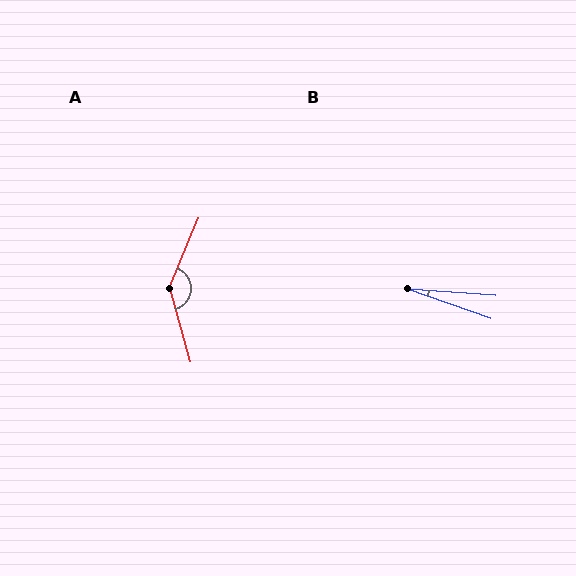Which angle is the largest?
A, at approximately 142 degrees.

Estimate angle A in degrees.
Approximately 142 degrees.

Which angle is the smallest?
B, at approximately 15 degrees.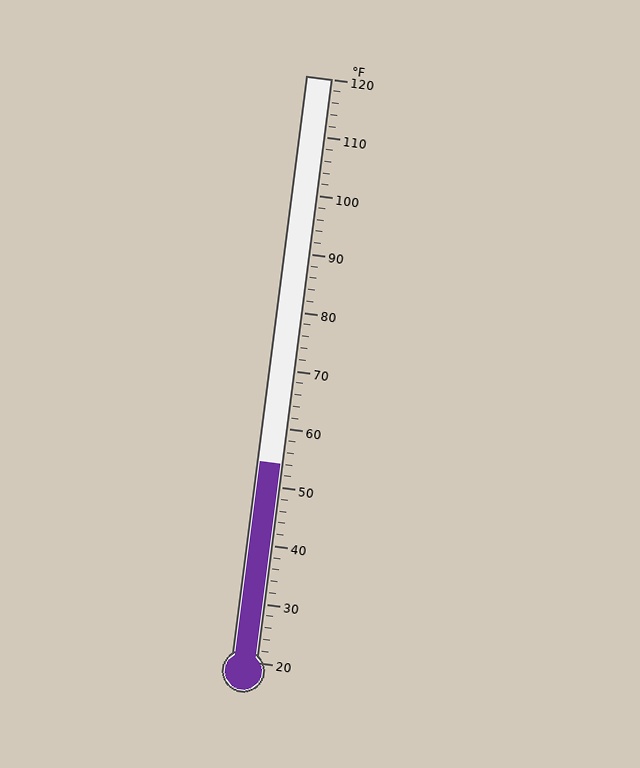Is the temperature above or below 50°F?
The temperature is above 50°F.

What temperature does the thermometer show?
The thermometer shows approximately 54°F.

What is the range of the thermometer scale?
The thermometer scale ranges from 20°F to 120°F.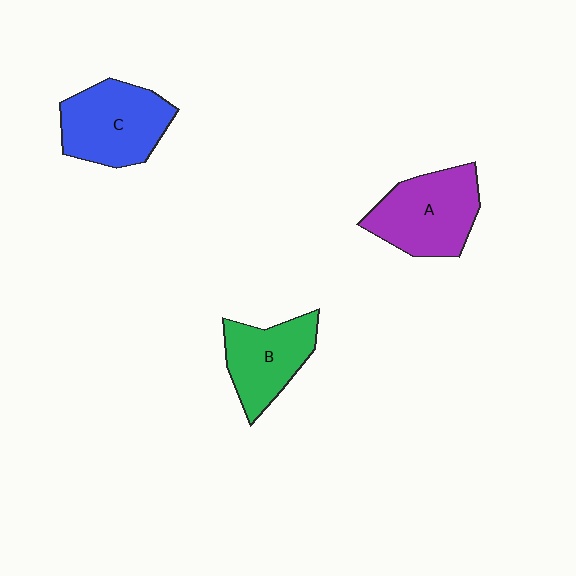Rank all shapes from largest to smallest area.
From largest to smallest: A (purple), C (blue), B (green).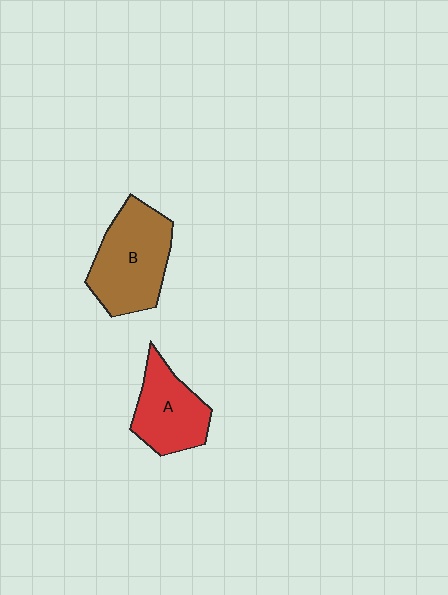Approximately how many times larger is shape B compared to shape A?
Approximately 1.3 times.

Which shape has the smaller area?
Shape A (red).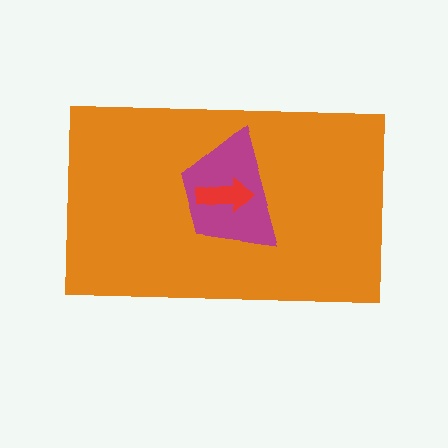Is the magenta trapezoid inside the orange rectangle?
Yes.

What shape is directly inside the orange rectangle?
The magenta trapezoid.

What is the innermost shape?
The red arrow.